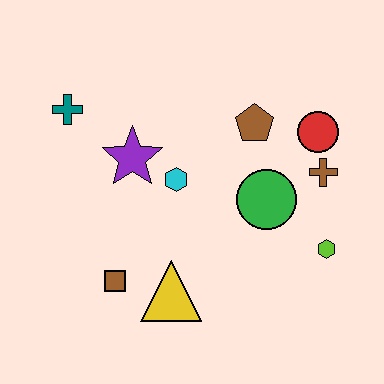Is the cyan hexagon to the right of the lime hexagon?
No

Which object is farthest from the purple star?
The lime hexagon is farthest from the purple star.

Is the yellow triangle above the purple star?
No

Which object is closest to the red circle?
The brown cross is closest to the red circle.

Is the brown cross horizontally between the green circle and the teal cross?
No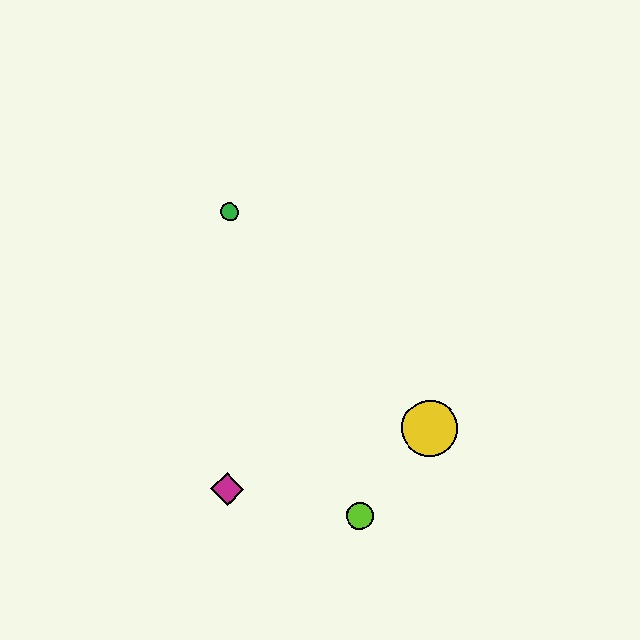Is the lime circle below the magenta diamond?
Yes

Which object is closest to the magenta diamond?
The lime circle is closest to the magenta diamond.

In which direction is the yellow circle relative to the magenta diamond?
The yellow circle is to the right of the magenta diamond.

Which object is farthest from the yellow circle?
The green circle is farthest from the yellow circle.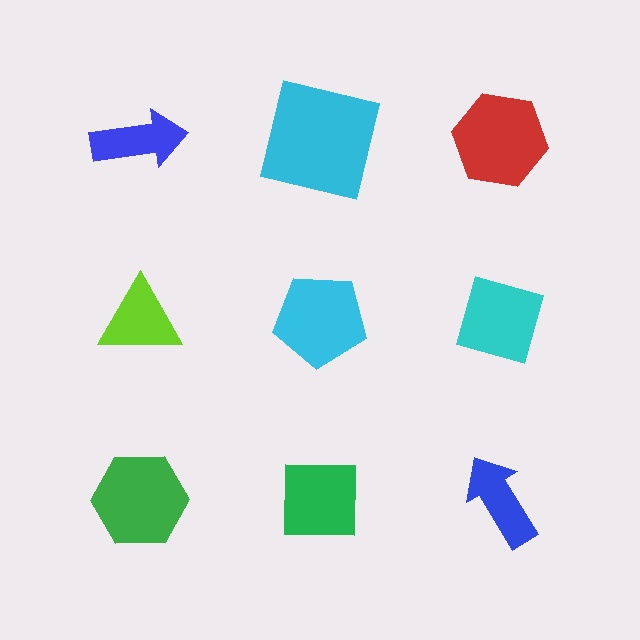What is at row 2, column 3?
A cyan diamond.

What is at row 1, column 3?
A red hexagon.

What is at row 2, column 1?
A lime triangle.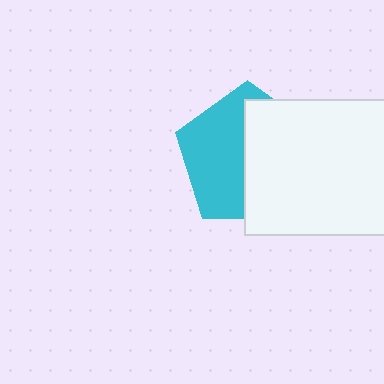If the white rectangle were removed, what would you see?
You would see the complete cyan pentagon.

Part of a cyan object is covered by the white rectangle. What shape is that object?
It is a pentagon.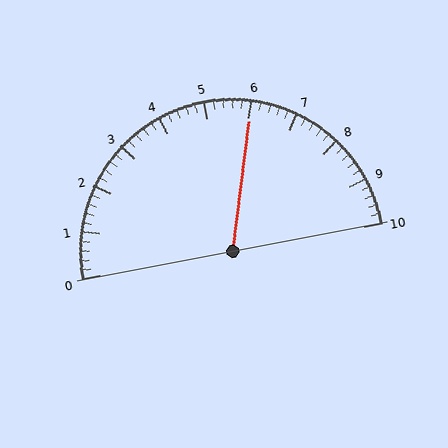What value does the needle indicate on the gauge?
The needle indicates approximately 6.0.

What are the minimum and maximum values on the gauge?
The gauge ranges from 0 to 10.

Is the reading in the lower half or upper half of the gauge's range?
The reading is in the upper half of the range (0 to 10).